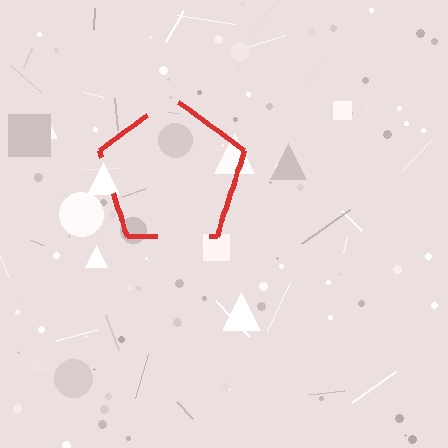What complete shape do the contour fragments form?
The contour fragments form a pentagon.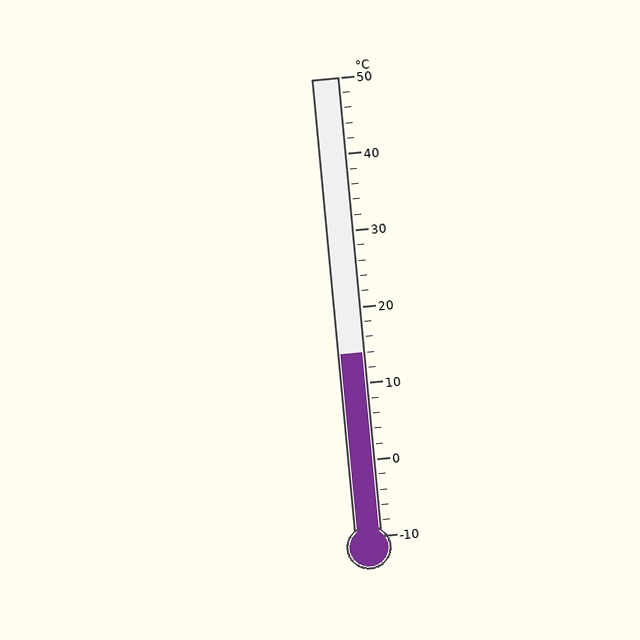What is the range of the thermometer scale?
The thermometer scale ranges from -10°C to 50°C.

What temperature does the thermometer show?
The thermometer shows approximately 14°C.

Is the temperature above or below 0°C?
The temperature is above 0°C.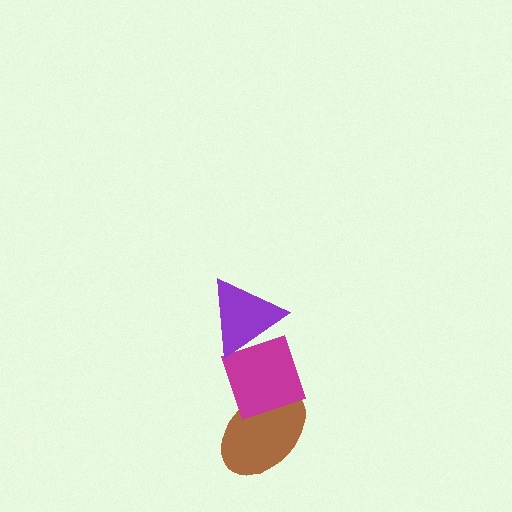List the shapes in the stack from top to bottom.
From top to bottom: the purple triangle, the magenta diamond, the brown ellipse.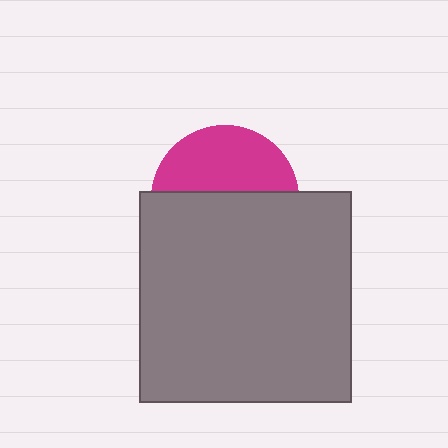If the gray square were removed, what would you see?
You would see the complete magenta circle.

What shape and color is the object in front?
The object in front is a gray square.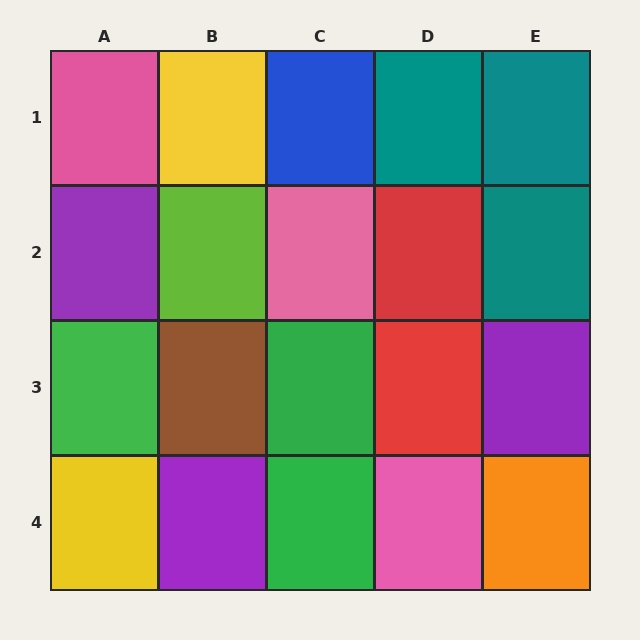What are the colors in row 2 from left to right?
Purple, lime, pink, red, teal.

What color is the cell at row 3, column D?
Red.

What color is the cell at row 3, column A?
Green.